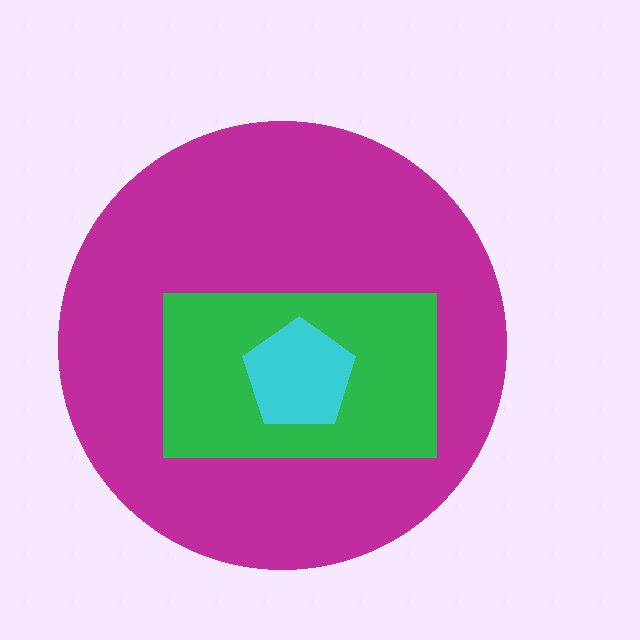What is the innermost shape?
The cyan pentagon.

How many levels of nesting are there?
3.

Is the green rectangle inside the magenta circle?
Yes.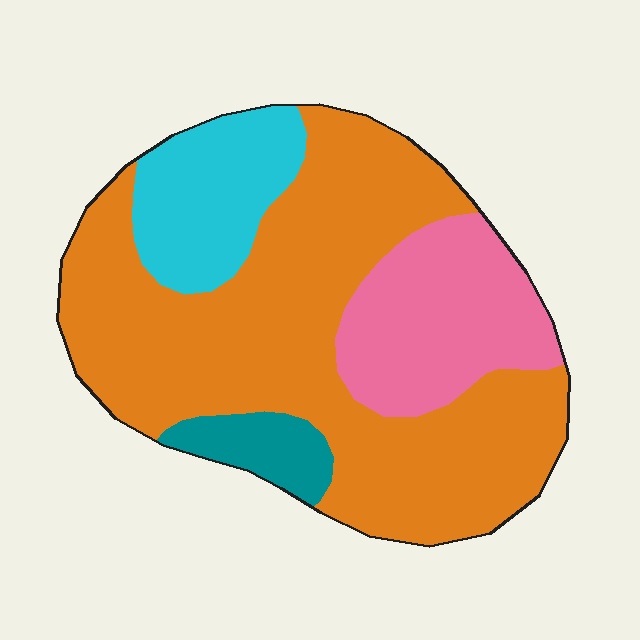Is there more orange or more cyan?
Orange.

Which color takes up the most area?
Orange, at roughly 60%.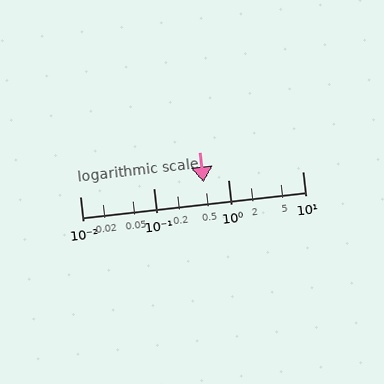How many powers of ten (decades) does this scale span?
The scale spans 3 decades, from 0.01 to 10.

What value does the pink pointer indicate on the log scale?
The pointer indicates approximately 0.47.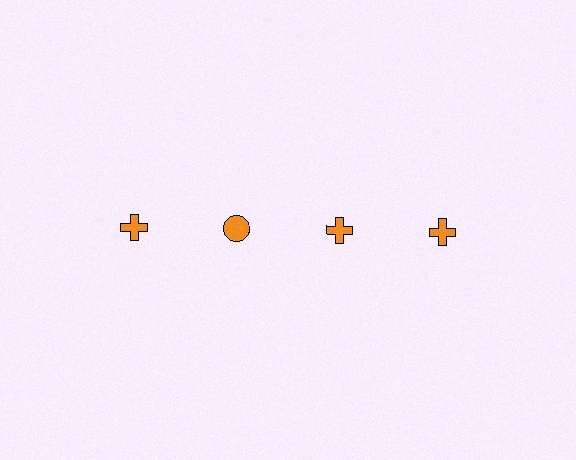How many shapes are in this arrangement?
There are 4 shapes arranged in a grid pattern.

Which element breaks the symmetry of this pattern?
The orange circle in the top row, second from left column breaks the symmetry. All other shapes are orange crosses.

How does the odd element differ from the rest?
It has a different shape: circle instead of cross.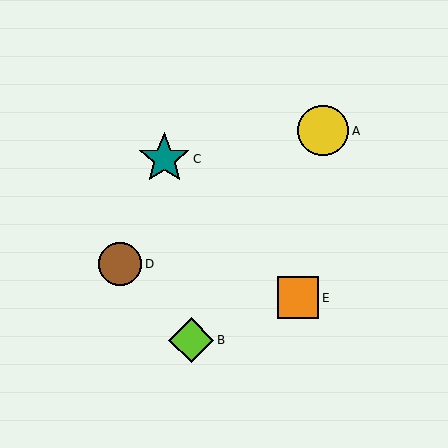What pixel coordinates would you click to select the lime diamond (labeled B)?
Click at (191, 340) to select the lime diamond B.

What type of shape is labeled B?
Shape B is a lime diamond.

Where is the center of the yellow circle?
The center of the yellow circle is at (323, 131).